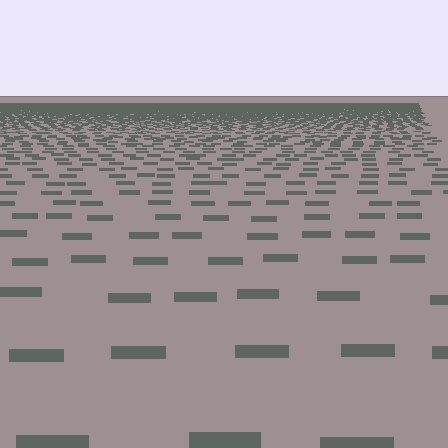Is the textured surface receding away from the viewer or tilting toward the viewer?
The surface is receding away from the viewer. Texture elements get smaller and denser toward the top.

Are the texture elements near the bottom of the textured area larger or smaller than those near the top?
Larger. Near the bottom, elements are closer to the viewer and appear at a bigger on-screen size.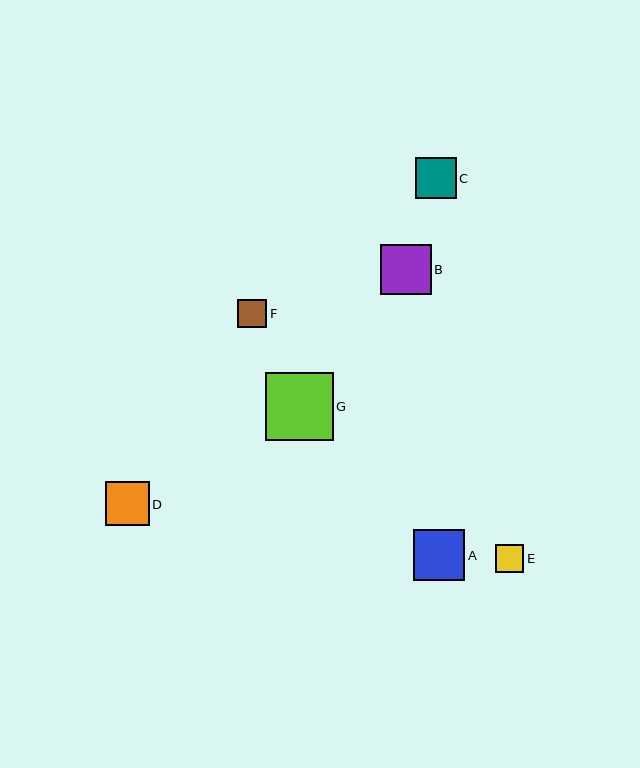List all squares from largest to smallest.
From largest to smallest: G, A, B, D, C, F, E.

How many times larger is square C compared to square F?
Square C is approximately 1.4 times the size of square F.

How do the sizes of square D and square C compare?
Square D and square C are approximately the same size.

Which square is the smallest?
Square E is the smallest with a size of approximately 28 pixels.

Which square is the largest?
Square G is the largest with a size of approximately 68 pixels.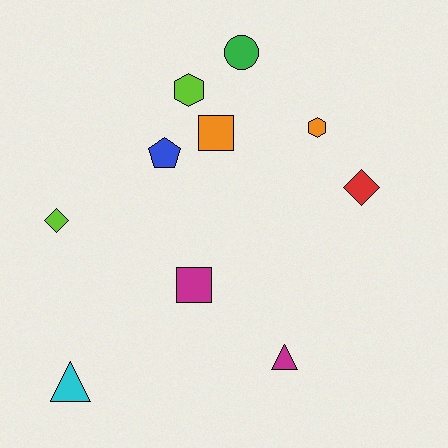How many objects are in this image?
There are 10 objects.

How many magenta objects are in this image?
There are 2 magenta objects.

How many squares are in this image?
There are 2 squares.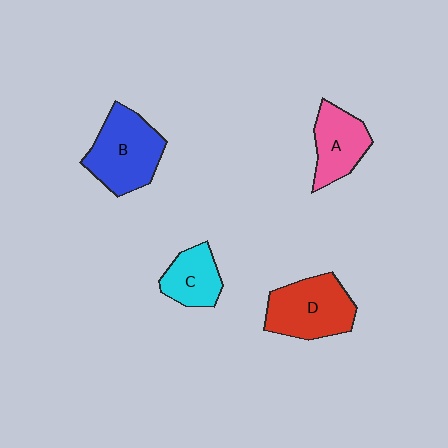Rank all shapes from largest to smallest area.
From largest to smallest: B (blue), D (red), A (pink), C (cyan).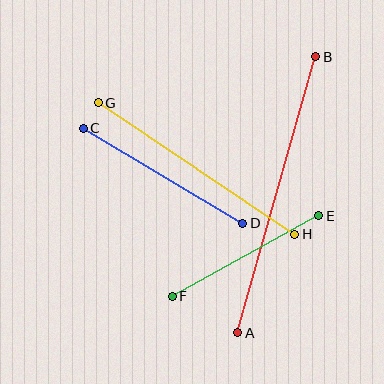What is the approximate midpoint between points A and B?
The midpoint is at approximately (277, 195) pixels.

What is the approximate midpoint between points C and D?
The midpoint is at approximately (163, 176) pixels.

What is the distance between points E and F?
The distance is approximately 167 pixels.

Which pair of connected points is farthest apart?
Points A and B are farthest apart.